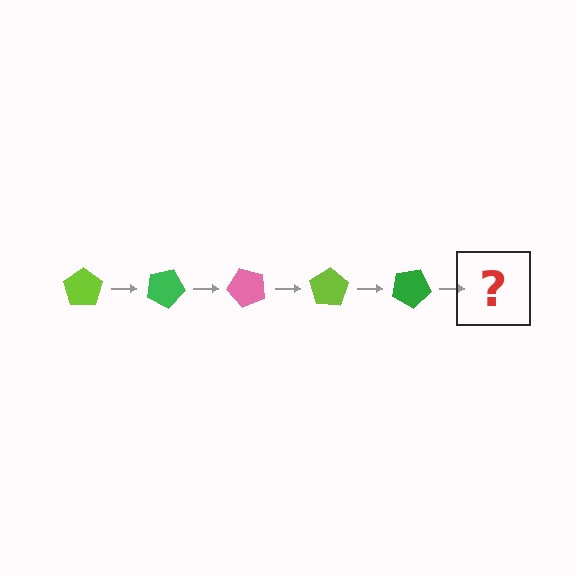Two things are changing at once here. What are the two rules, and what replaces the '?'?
The two rules are that it rotates 25 degrees each step and the color cycles through lime, green, and pink. The '?' should be a pink pentagon, rotated 125 degrees from the start.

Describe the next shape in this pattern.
It should be a pink pentagon, rotated 125 degrees from the start.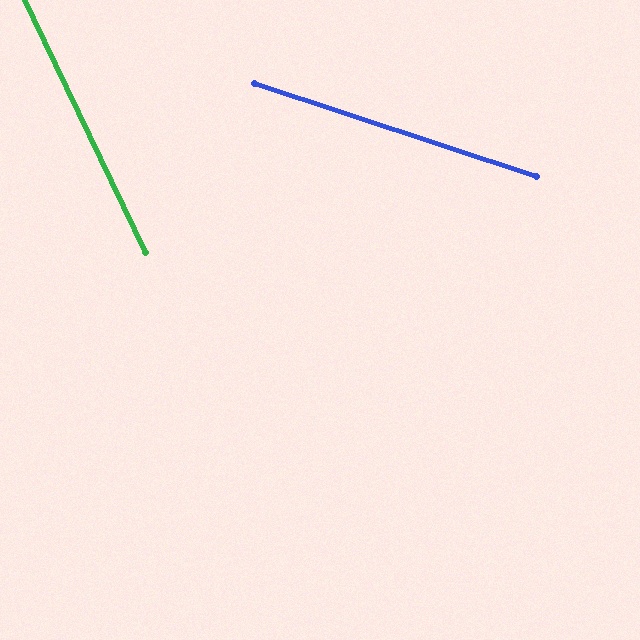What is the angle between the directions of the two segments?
Approximately 46 degrees.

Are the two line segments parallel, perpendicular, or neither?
Neither parallel nor perpendicular — they differ by about 46°.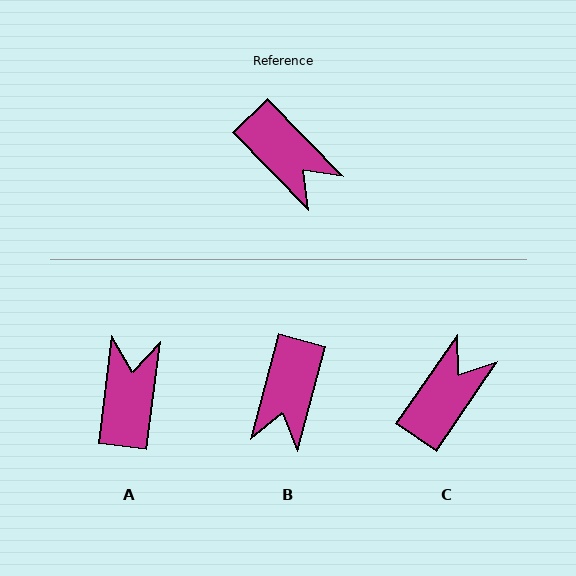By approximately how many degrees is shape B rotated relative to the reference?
Approximately 59 degrees clockwise.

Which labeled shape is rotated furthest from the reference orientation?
A, about 129 degrees away.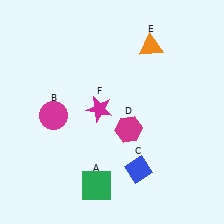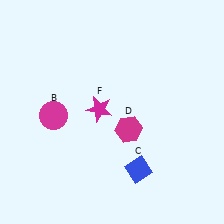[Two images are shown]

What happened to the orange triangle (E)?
The orange triangle (E) was removed in Image 2. It was in the top-right area of Image 1.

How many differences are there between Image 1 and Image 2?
There are 2 differences between the two images.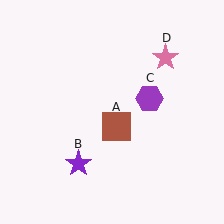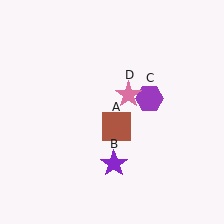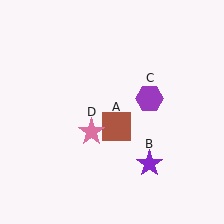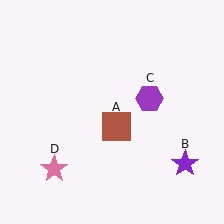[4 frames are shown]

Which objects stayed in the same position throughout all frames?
Brown square (object A) and purple hexagon (object C) remained stationary.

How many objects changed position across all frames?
2 objects changed position: purple star (object B), pink star (object D).